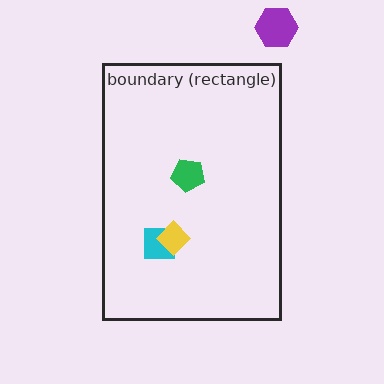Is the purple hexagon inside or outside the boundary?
Outside.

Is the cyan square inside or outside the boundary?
Inside.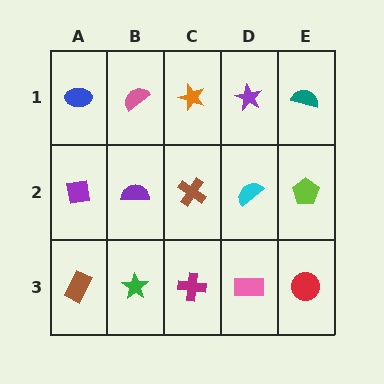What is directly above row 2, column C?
An orange star.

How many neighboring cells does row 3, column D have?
3.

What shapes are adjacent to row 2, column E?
A teal semicircle (row 1, column E), a red circle (row 3, column E), a cyan semicircle (row 2, column D).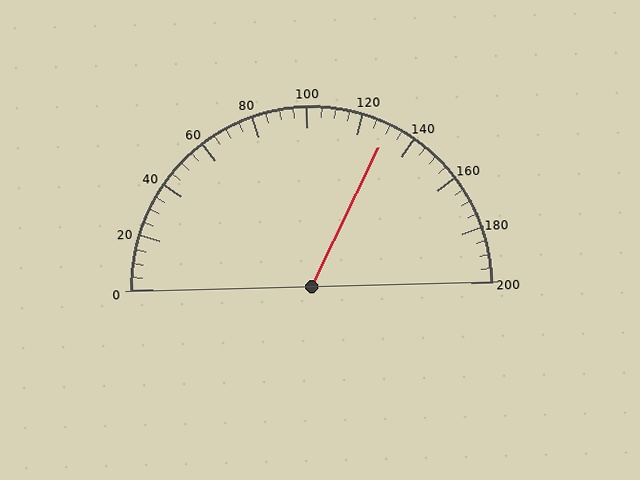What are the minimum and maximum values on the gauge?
The gauge ranges from 0 to 200.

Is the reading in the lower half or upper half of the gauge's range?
The reading is in the upper half of the range (0 to 200).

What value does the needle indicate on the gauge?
The needle indicates approximately 130.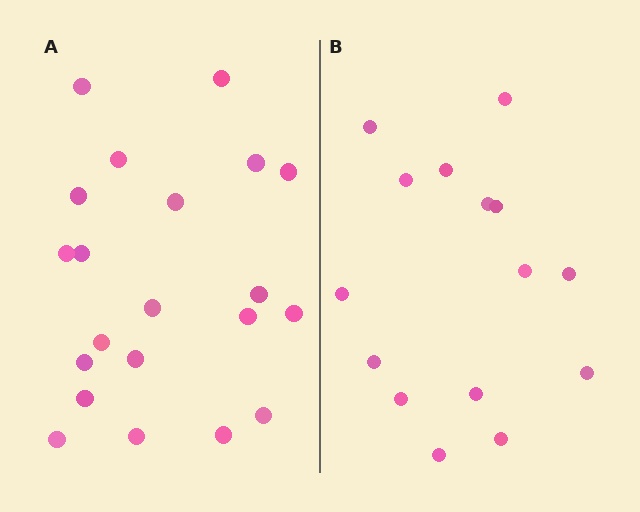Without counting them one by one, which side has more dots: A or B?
Region A (the left region) has more dots.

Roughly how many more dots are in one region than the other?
Region A has about 6 more dots than region B.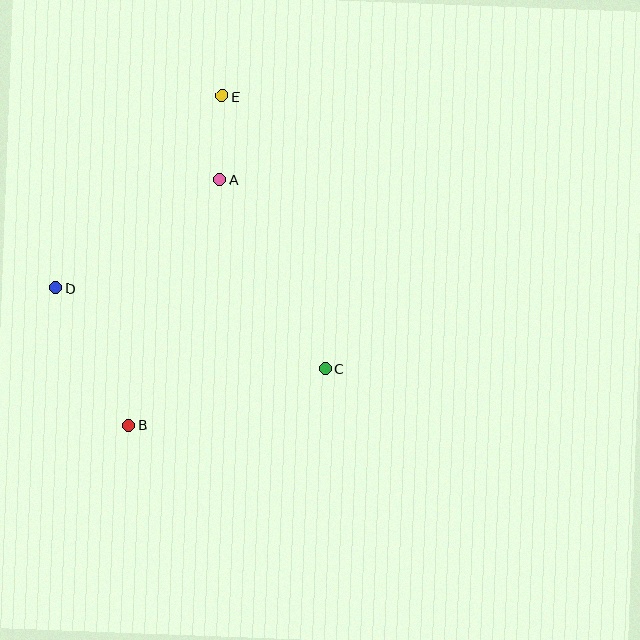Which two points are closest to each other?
Points A and E are closest to each other.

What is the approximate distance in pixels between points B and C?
The distance between B and C is approximately 205 pixels.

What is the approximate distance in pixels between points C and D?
The distance between C and D is approximately 281 pixels.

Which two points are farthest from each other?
Points B and E are farthest from each other.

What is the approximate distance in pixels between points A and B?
The distance between A and B is approximately 262 pixels.